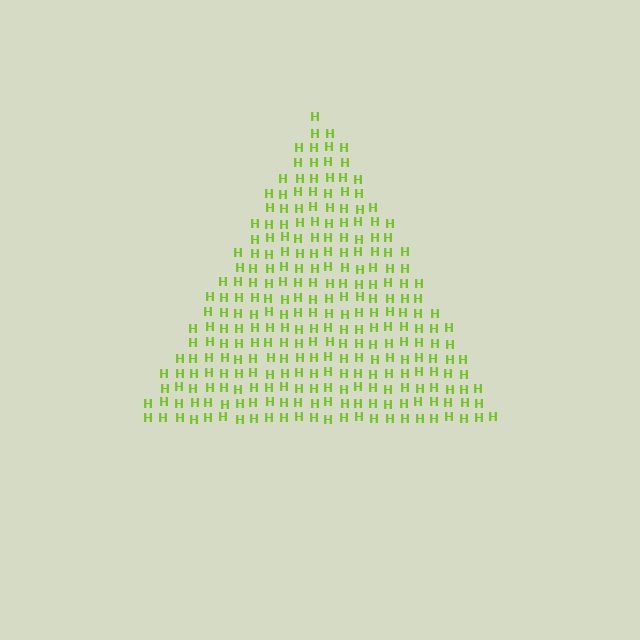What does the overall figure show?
The overall figure shows a triangle.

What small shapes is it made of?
It is made of small letter H's.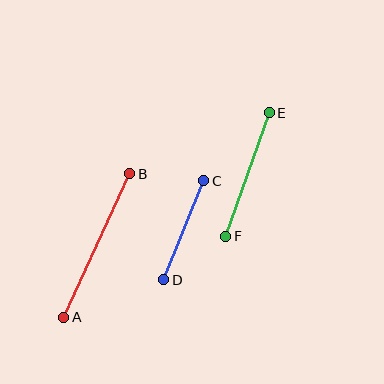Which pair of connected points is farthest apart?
Points A and B are farthest apart.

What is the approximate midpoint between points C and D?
The midpoint is at approximately (184, 230) pixels.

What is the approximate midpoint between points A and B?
The midpoint is at approximately (97, 245) pixels.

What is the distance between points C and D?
The distance is approximately 106 pixels.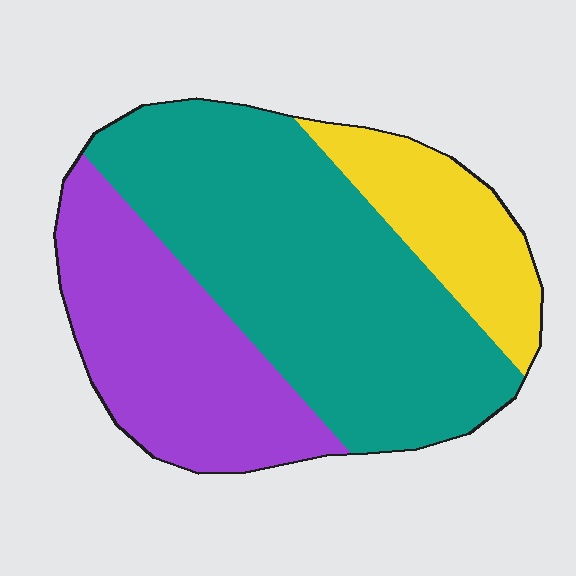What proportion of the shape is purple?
Purple covers roughly 30% of the shape.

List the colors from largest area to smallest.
From largest to smallest: teal, purple, yellow.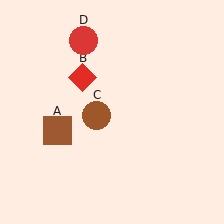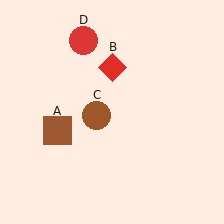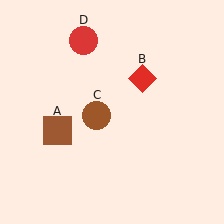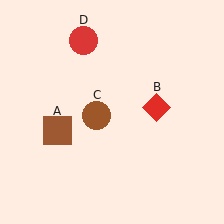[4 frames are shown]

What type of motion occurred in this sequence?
The red diamond (object B) rotated clockwise around the center of the scene.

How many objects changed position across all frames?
1 object changed position: red diamond (object B).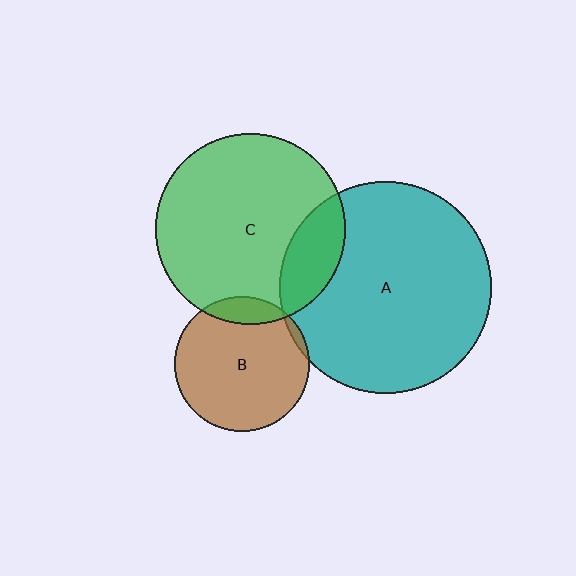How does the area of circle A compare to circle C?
Approximately 1.2 times.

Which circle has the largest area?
Circle A (teal).